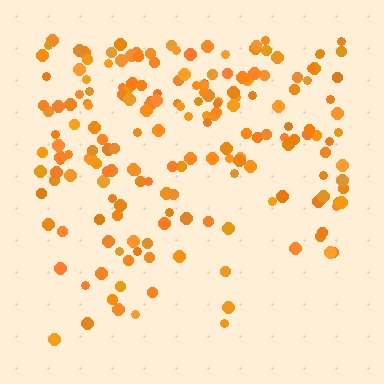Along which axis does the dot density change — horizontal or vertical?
Vertical.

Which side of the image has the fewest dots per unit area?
The bottom.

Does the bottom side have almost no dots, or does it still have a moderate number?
Still a moderate number, just noticeably fewer than the top.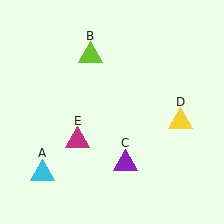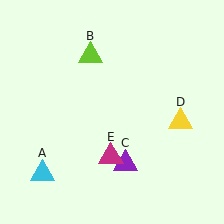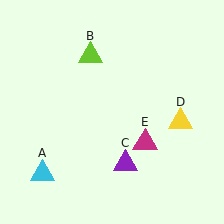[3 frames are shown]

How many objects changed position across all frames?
1 object changed position: magenta triangle (object E).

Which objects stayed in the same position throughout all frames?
Cyan triangle (object A) and lime triangle (object B) and purple triangle (object C) and yellow triangle (object D) remained stationary.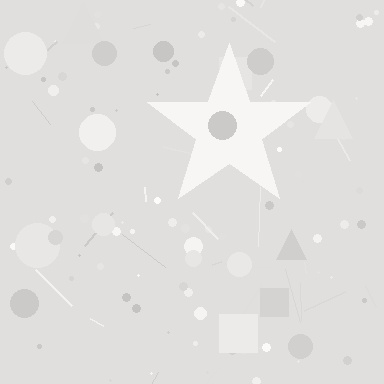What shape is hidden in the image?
A star is hidden in the image.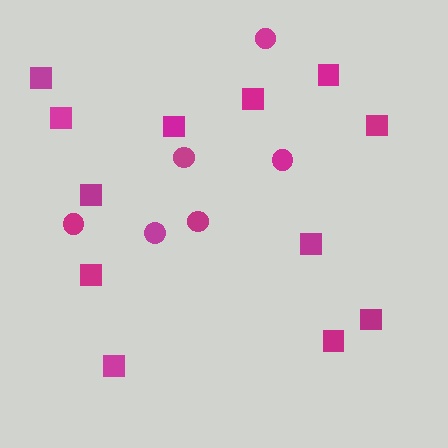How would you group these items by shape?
There are 2 groups: one group of squares (12) and one group of circles (6).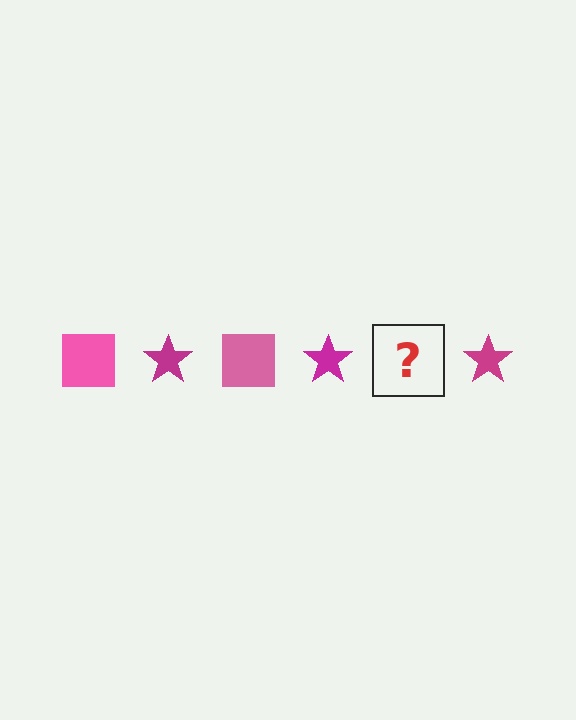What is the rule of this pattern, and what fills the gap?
The rule is that the pattern alternates between pink square and magenta star. The gap should be filled with a pink square.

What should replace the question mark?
The question mark should be replaced with a pink square.